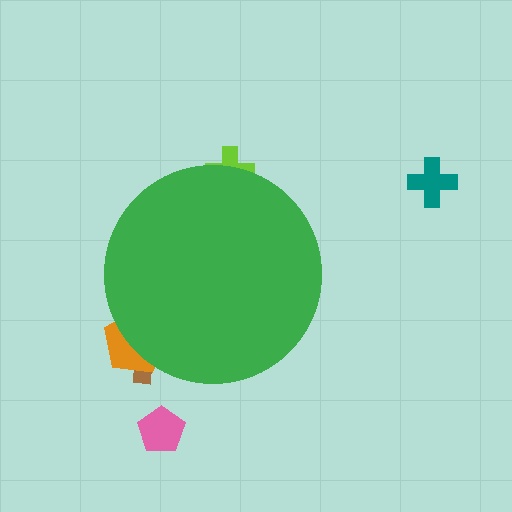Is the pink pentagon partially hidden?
No, the pink pentagon is fully visible.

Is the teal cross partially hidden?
No, the teal cross is fully visible.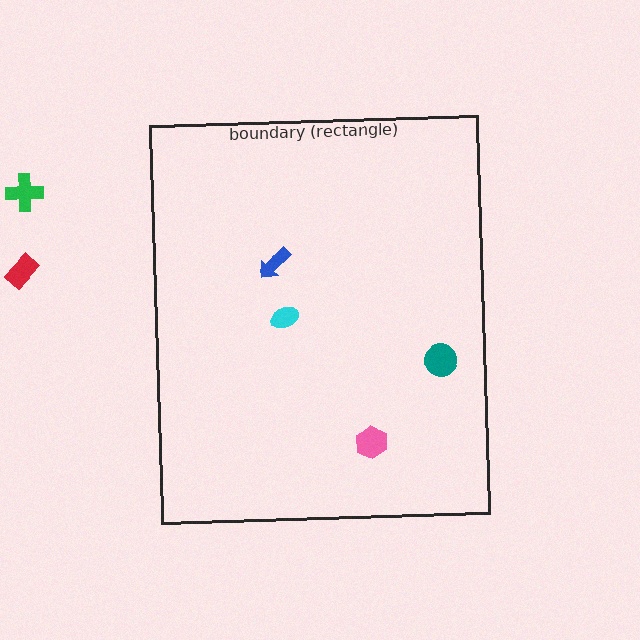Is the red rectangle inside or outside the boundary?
Outside.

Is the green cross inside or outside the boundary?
Outside.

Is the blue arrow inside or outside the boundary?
Inside.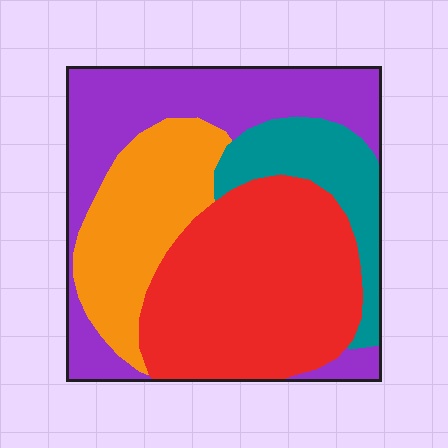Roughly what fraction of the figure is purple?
Purple takes up between a quarter and a half of the figure.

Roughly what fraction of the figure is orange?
Orange takes up about one fifth (1/5) of the figure.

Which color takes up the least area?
Teal, at roughly 15%.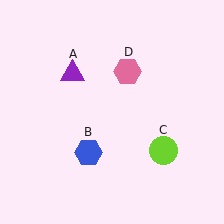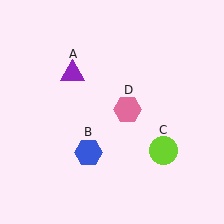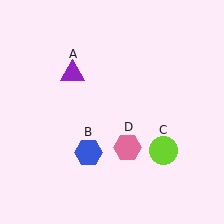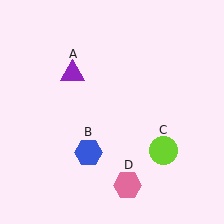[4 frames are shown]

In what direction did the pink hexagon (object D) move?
The pink hexagon (object D) moved down.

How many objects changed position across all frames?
1 object changed position: pink hexagon (object D).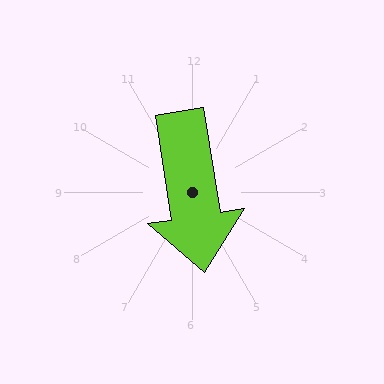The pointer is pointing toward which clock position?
Roughly 6 o'clock.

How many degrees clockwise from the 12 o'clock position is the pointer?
Approximately 171 degrees.